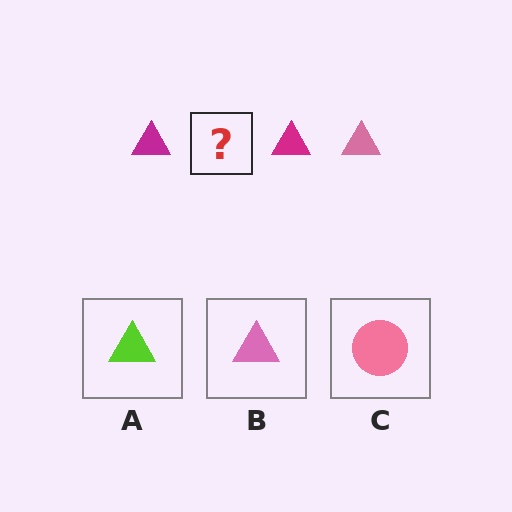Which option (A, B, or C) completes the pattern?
B.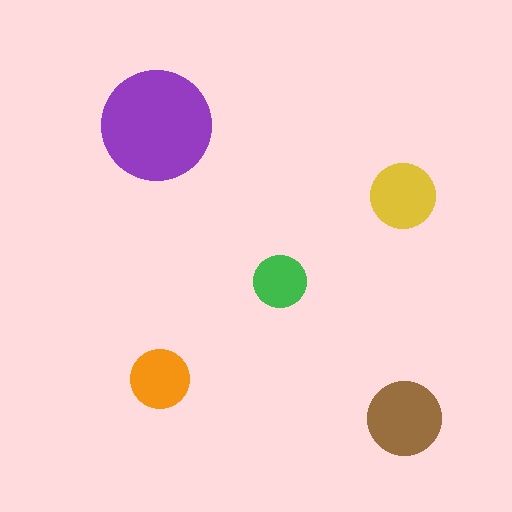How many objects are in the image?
There are 5 objects in the image.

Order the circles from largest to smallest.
the purple one, the brown one, the yellow one, the orange one, the green one.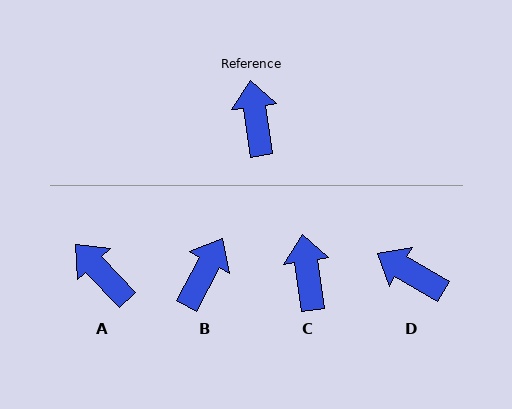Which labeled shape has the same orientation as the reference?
C.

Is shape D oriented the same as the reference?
No, it is off by about 52 degrees.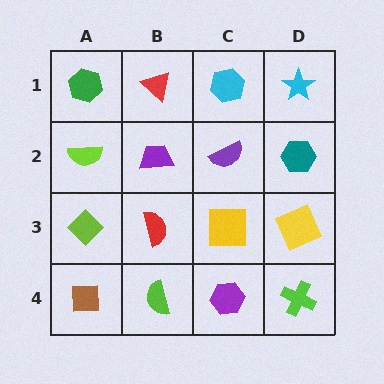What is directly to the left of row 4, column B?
A brown square.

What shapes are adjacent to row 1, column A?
A lime semicircle (row 2, column A), a red triangle (row 1, column B).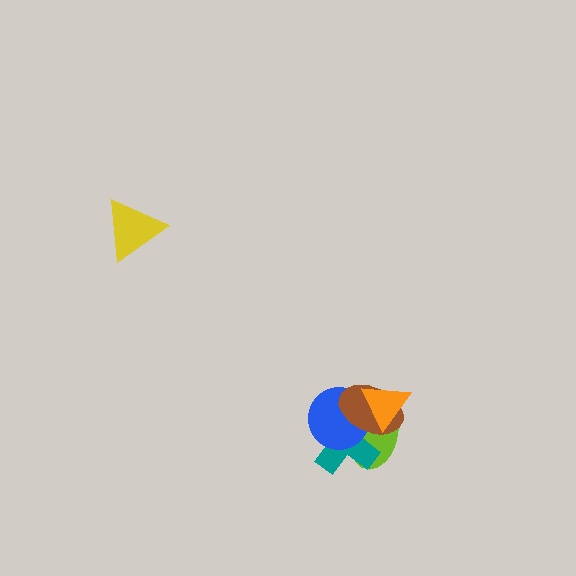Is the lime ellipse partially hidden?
Yes, it is partially covered by another shape.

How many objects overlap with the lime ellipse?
4 objects overlap with the lime ellipse.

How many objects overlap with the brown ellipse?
4 objects overlap with the brown ellipse.